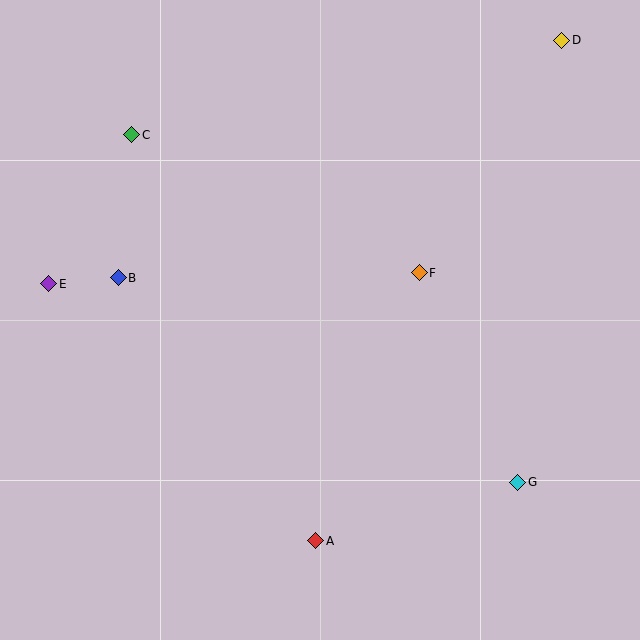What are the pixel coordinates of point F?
Point F is at (419, 273).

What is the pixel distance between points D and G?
The distance between D and G is 444 pixels.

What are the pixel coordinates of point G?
Point G is at (518, 482).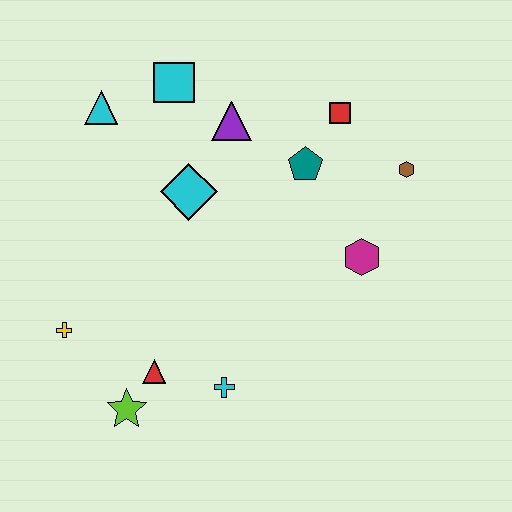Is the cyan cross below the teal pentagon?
Yes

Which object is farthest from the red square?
The lime star is farthest from the red square.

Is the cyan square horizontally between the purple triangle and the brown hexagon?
No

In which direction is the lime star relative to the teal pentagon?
The lime star is below the teal pentagon.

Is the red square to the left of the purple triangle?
No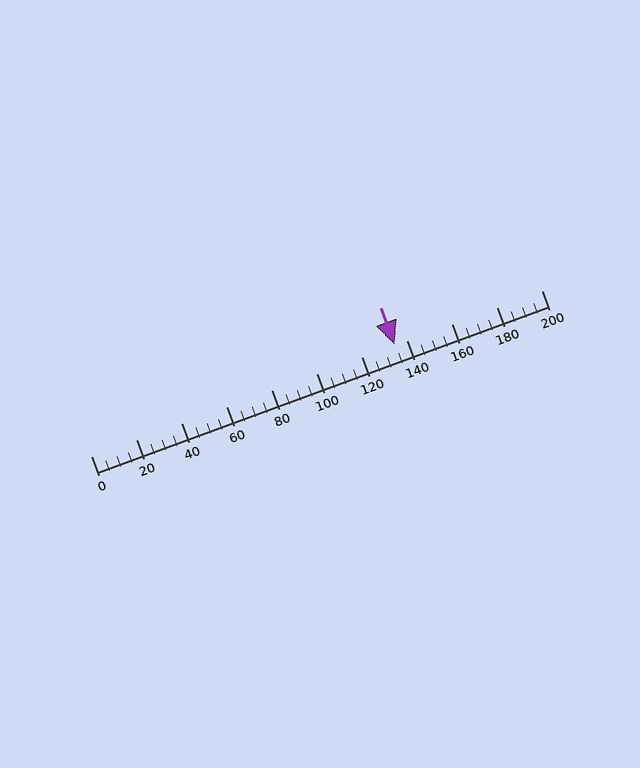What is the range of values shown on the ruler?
The ruler shows values from 0 to 200.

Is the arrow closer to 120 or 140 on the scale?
The arrow is closer to 140.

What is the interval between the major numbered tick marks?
The major tick marks are spaced 20 units apart.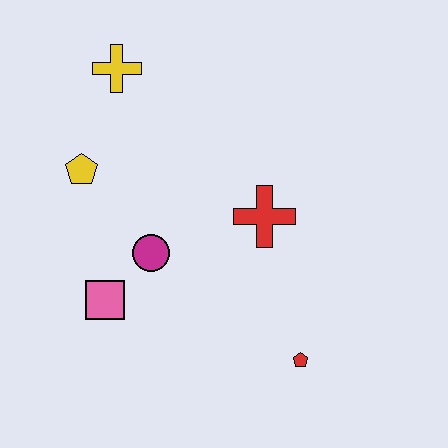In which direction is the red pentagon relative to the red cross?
The red pentagon is below the red cross.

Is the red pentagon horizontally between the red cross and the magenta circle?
No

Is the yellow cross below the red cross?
No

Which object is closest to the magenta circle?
The pink square is closest to the magenta circle.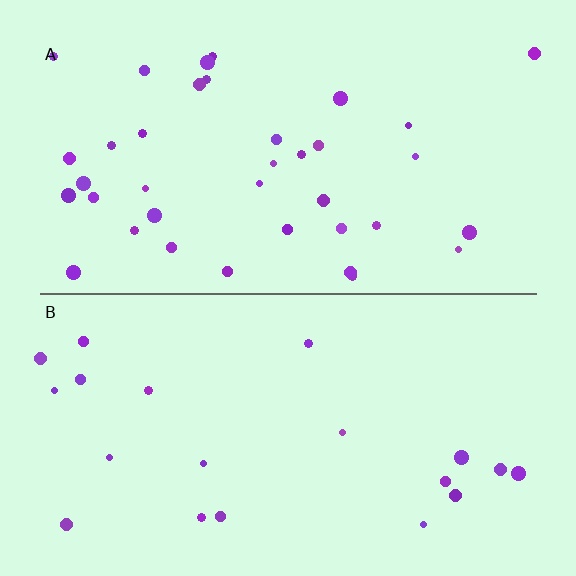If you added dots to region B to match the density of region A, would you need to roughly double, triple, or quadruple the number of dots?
Approximately double.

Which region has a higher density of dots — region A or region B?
A (the top).